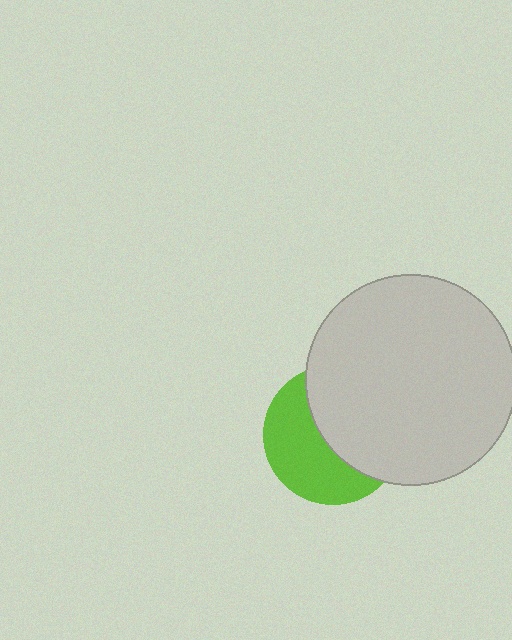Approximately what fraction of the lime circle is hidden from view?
Roughly 52% of the lime circle is hidden behind the light gray circle.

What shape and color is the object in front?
The object in front is a light gray circle.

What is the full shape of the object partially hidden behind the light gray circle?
The partially hidden object is a lime circle.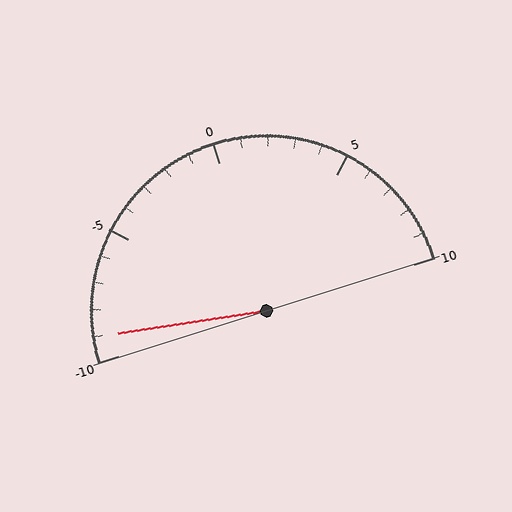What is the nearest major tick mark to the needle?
The nearest major tick mark is -10.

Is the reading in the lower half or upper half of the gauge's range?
The reading is in the lower half of the range (-10 to 10).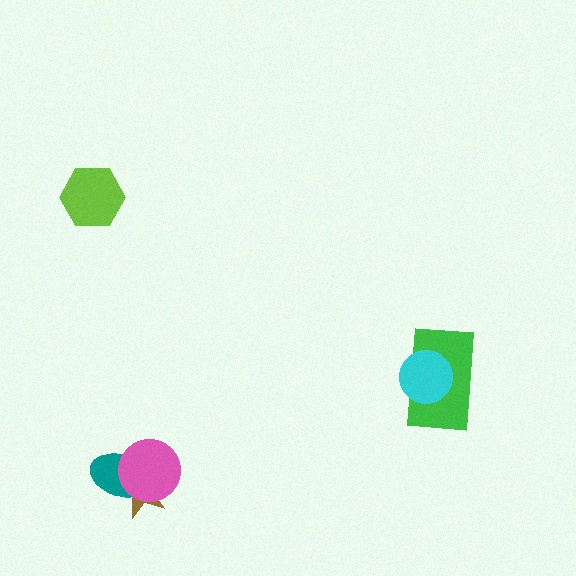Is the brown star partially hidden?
Yes, it is partially covered by another shape.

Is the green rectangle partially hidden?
Yes, it is partially covered by another shape.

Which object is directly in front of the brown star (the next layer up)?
The teal ellipse is directly in front of the brown star.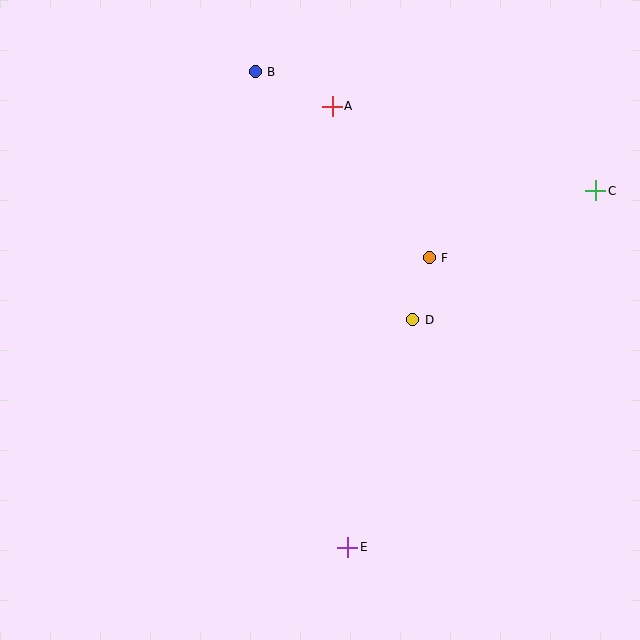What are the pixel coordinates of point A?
Point A is at (332, 106).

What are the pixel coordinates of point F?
Point F is at (429, 258).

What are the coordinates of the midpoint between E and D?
The midpoint between E and D is at (380, 433).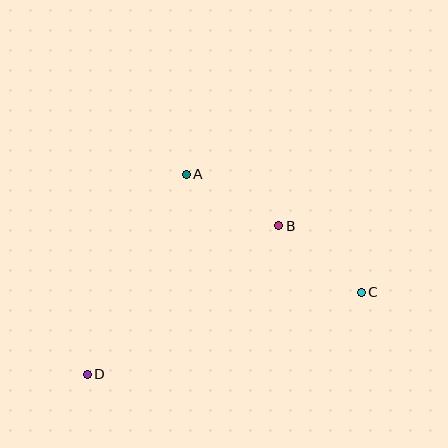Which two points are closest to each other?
Points A and B are closest to each other.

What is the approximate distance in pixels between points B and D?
The distance between B and D is approximately 242 pixels.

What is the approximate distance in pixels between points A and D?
The distance between A and D is approximately 223 pixels.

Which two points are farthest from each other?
Points C and D are farthest from each other.